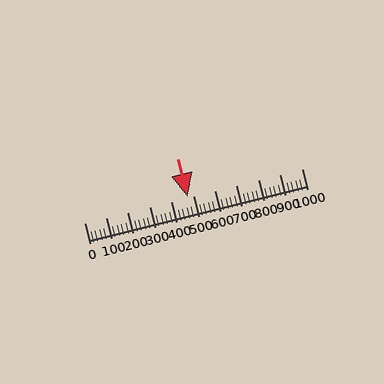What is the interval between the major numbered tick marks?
The major tick marks are spaced 100 units apart.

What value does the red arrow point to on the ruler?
The red arrow points to approximately 475.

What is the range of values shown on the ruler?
The ruler shows values from 0 to 1000.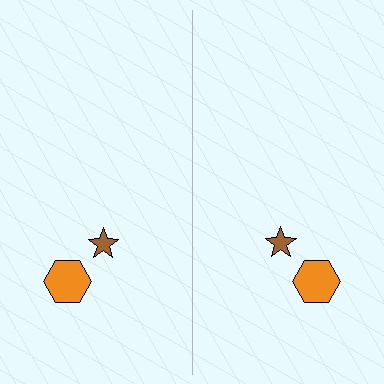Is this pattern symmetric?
Yes, this pattern has bilateral (reflection) symmetry.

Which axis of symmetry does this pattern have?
The pattern has a vertical axis of symmetry running through the center of the image.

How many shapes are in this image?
There are 4 shapes in this image.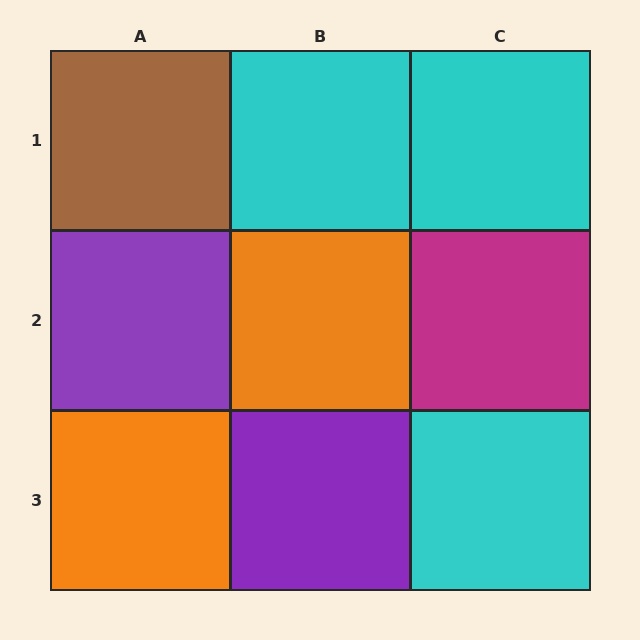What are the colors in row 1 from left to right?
Brown, cyan, cyan.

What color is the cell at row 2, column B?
Orange.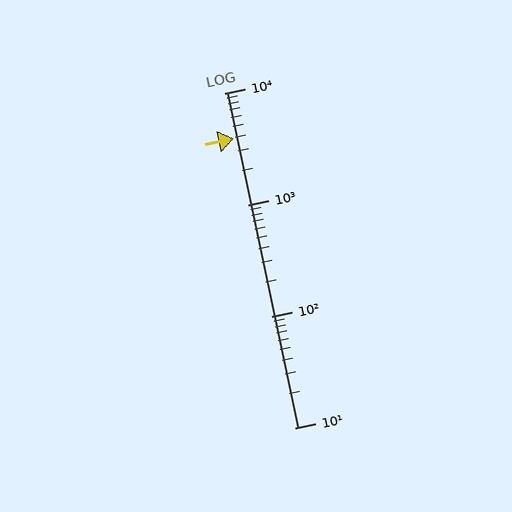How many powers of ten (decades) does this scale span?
The scale spans 3 decades, from 10 to 10000.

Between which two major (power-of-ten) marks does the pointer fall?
The pointer is between 1000 and 10000.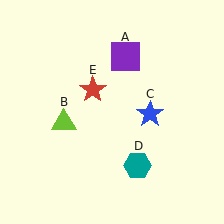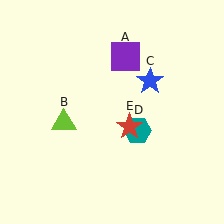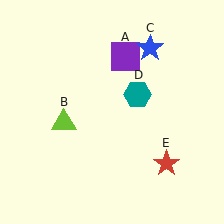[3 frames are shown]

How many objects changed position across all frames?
3 objects changed position: blue star (object C), teal hexagon (object D), red star (object E).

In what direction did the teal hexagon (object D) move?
The teal hexagon (object D) moved up.